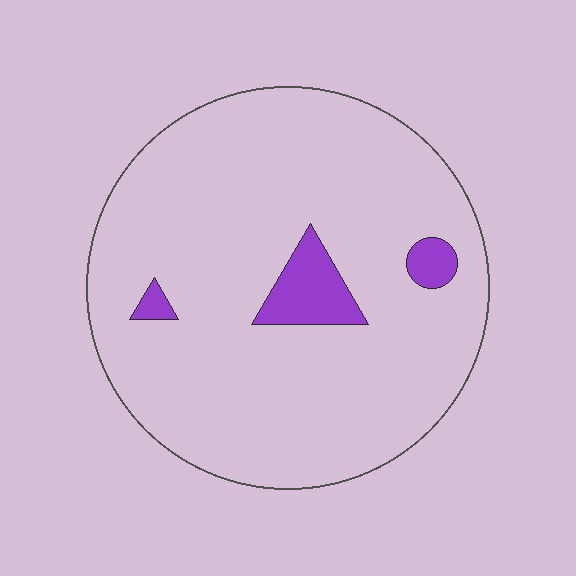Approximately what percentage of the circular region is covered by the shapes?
Approximately 5%.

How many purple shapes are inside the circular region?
3.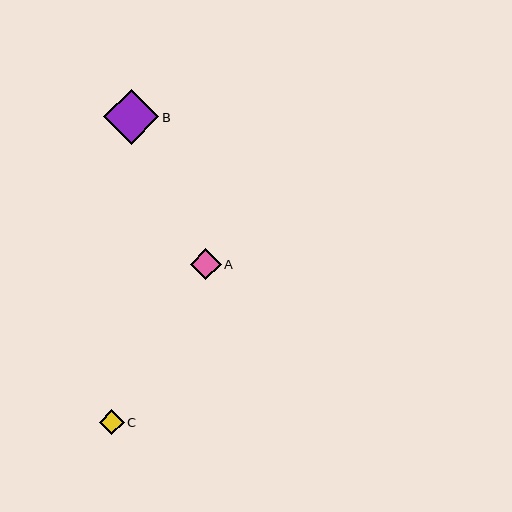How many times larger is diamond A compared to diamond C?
Diamond A is approximately 1.3 times the size of diamond C.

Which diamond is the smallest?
Diamond C is the smallest with a size of approximately 24 pixels.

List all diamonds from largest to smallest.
From largest to smallest: B, A, C.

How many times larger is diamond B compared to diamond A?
Diamond B is approximately 1.8 times the size of diamond A.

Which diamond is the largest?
Diamond B is the largest with a size of approximately 55 pixels.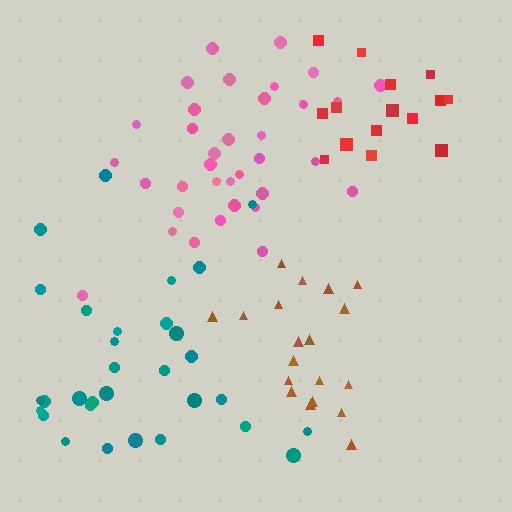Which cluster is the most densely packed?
Red.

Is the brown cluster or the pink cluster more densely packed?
Pink.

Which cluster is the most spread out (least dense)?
Brown.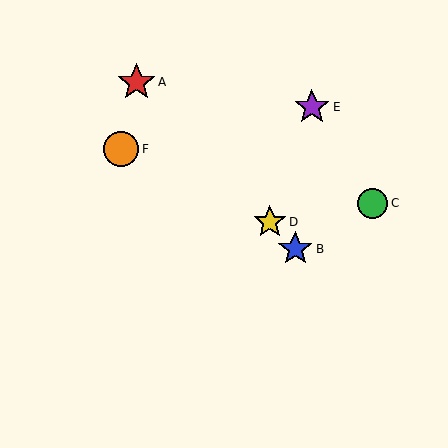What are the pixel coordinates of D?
Object D is at (270, 222).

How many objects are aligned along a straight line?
3 objects (A, B, D) are aligned along a straight line.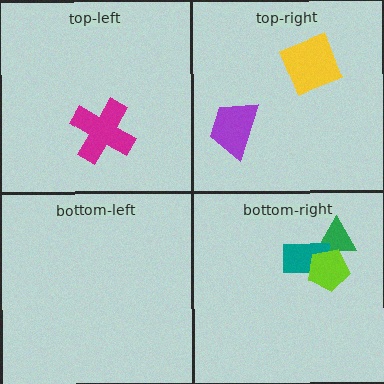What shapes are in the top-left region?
The magenta cross.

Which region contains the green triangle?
The bottom-right region.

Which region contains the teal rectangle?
The bottom-right region.